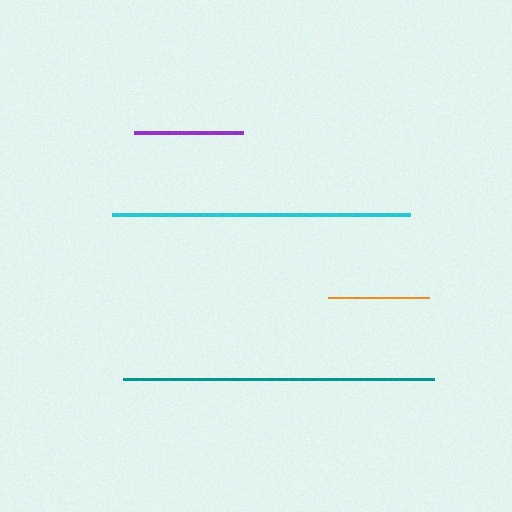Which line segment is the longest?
The teal line is the longest at approximately 311 pixels.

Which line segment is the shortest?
The orange line is the shortest at approximately 101 pixels.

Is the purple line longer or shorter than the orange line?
The purple line is longer than the orange line.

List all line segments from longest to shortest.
From longest to shortest: teal, cyan, purple, orange.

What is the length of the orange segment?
The orange segment is approximately 101 pixels long.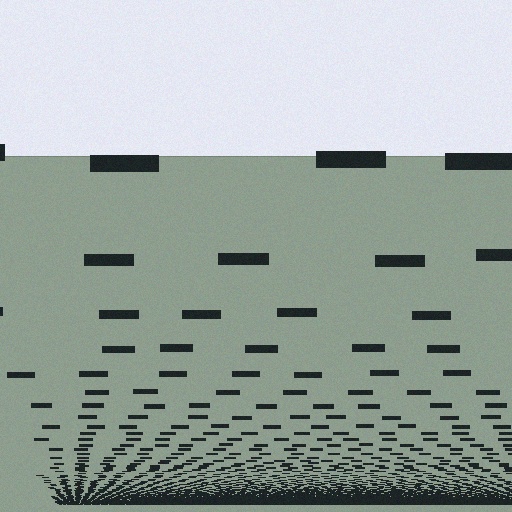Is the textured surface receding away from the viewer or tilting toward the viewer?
The surface appears to tilt toward the viewer. Texture elements get larger and sparser toward the top.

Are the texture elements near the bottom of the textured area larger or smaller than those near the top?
Smaller. The gradient is inverted — elements near the bottom are smaller and denser.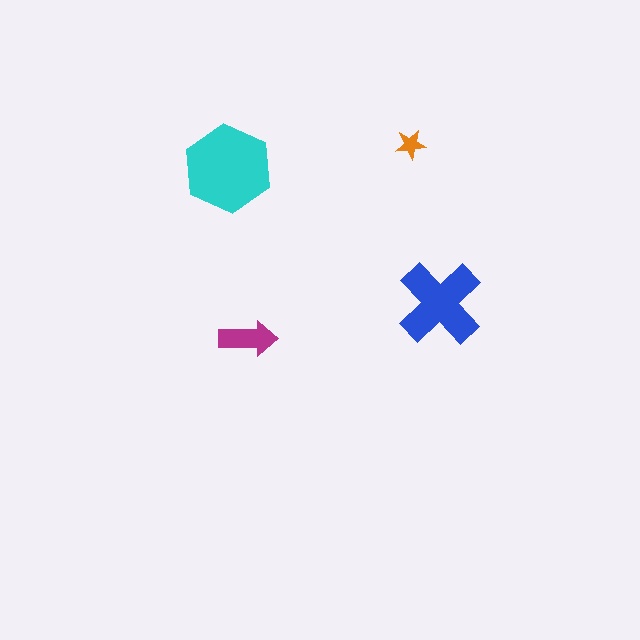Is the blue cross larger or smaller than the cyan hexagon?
Smaller.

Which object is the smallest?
The orange star.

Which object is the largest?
The cyan hexagon.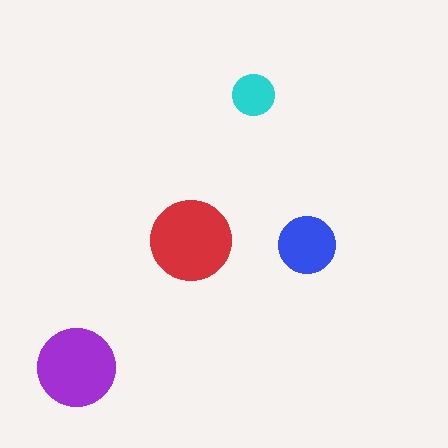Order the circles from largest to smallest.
the red one, the purple one, the blue one, the cyan one.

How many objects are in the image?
There are 4 objects in the image.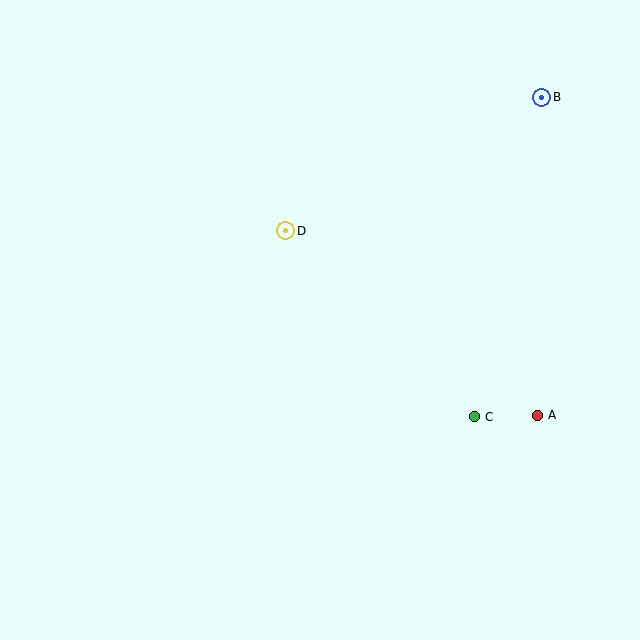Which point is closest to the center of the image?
Point D at (286, 231) is closest to the center.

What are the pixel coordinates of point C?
Point C is at (474, 417).